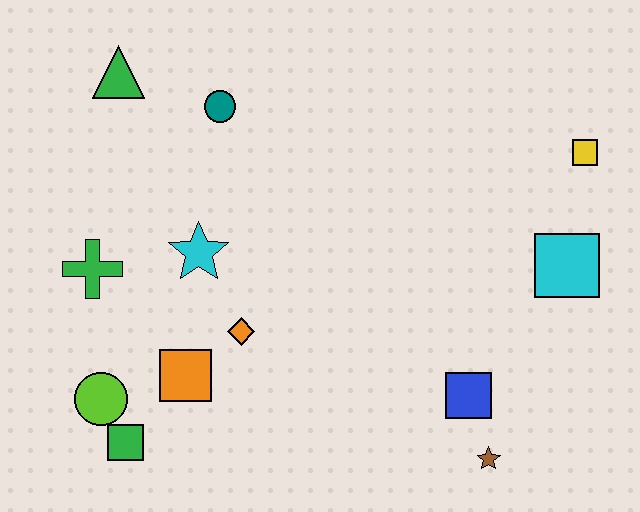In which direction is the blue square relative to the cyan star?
The blue square is to the right of the cyan star.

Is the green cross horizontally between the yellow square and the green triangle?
No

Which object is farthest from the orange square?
The yellow square is farthest from the orange square.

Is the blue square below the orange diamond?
Yes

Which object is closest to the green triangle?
The teal circle is closest to the green triangle.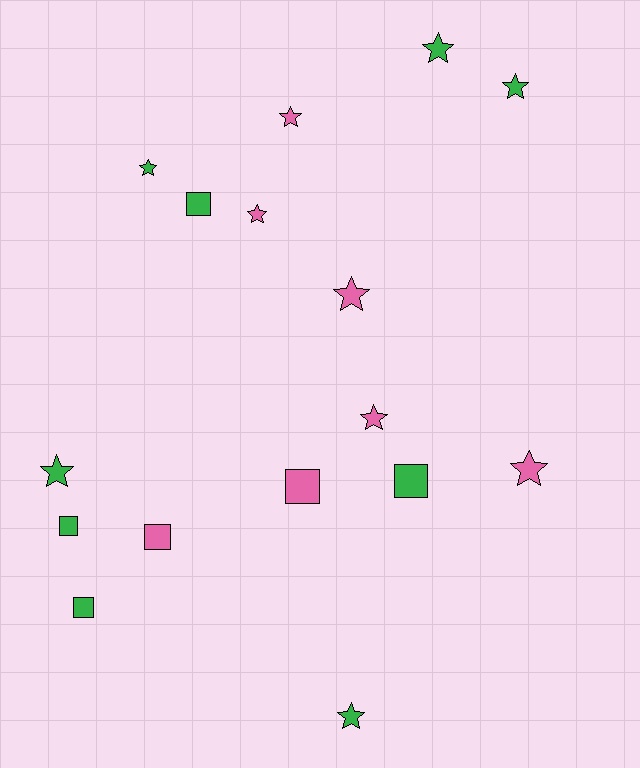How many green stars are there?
There are 5 green stars.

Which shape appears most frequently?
Star, with 10 objects.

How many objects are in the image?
There are 16 objects.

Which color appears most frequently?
Green, with 9 objects.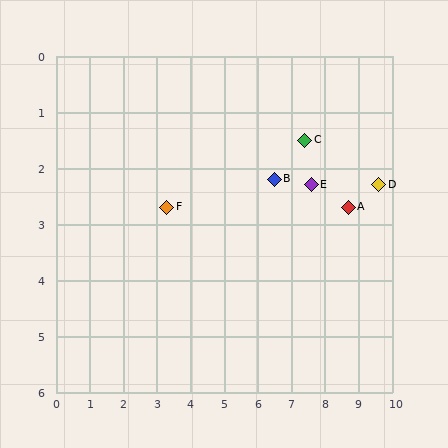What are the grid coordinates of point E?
Point E is at approximately (7.6, 2.3).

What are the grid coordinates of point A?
Point A is at approximately (8.7, 2.7).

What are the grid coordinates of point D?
Point D is at approximately (9.6, 2.3).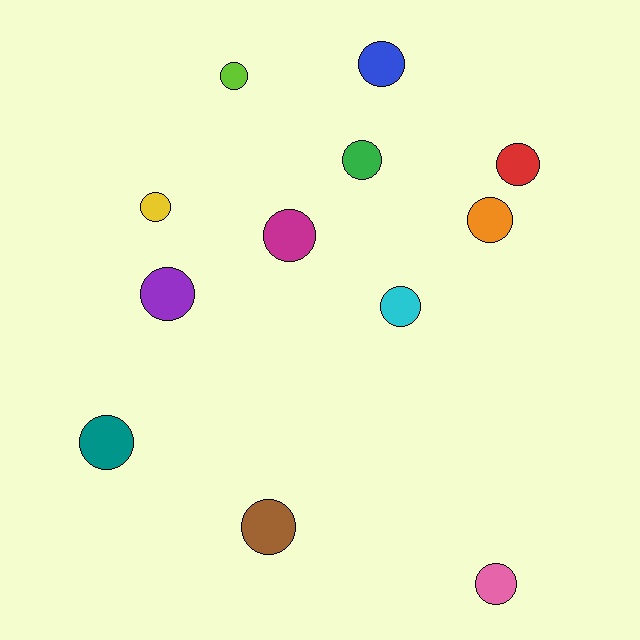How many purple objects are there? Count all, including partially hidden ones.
There is 1 purple object.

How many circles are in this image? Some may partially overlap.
There are 12 circles.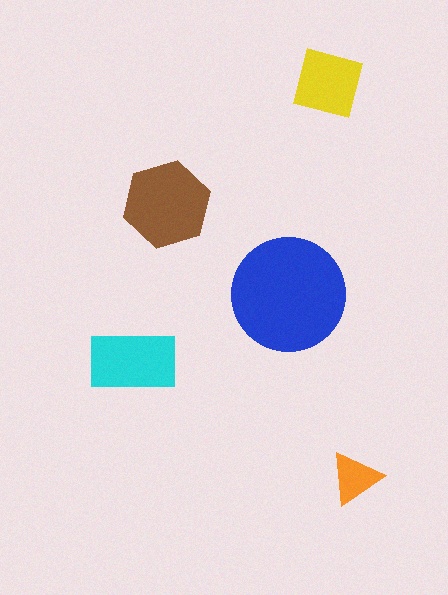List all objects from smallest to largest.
The orange triangle, the yellow square, the cyan rectangle, the brown hexagon, the blue circle.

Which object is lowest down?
The orange triangle is bottommost.